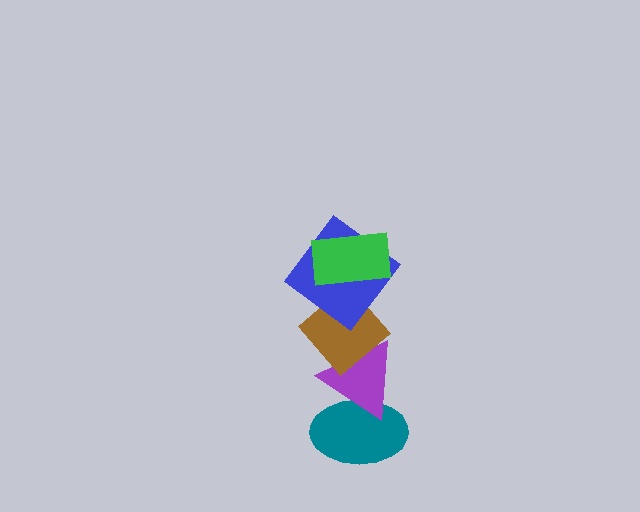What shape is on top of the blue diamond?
The green rectangle is on top of the blue diamond.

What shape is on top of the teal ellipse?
The purple triangle is on top of the teal ellipse.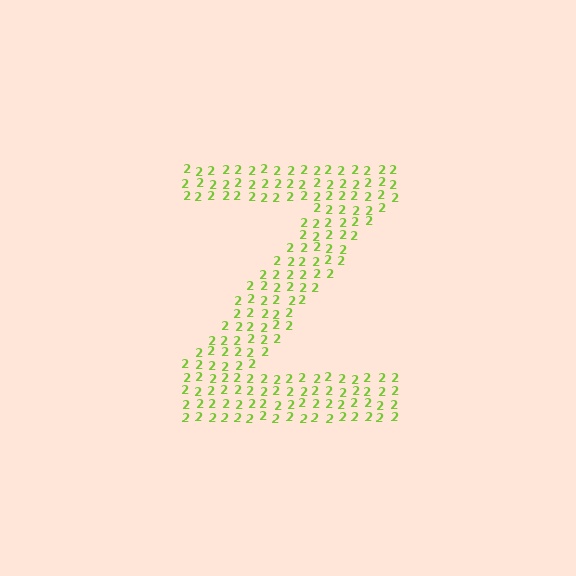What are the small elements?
The small elements are digit 2's.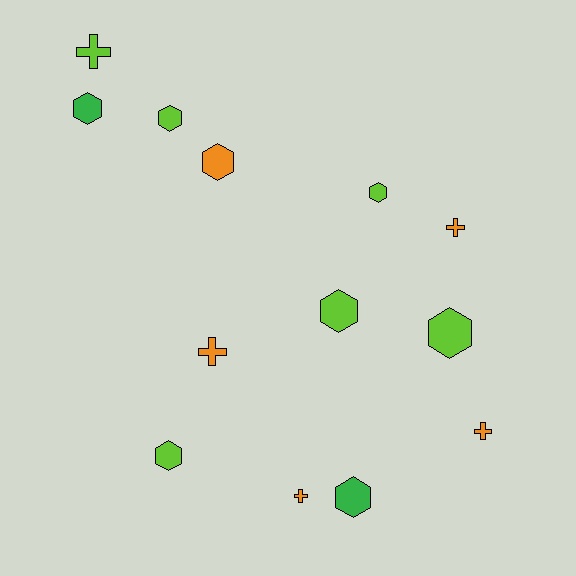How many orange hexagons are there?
There is 1 orange hexagon.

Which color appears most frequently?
Lime, with 6 objects.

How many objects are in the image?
There are 13 objects.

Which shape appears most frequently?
Hexagon, with 8 objects.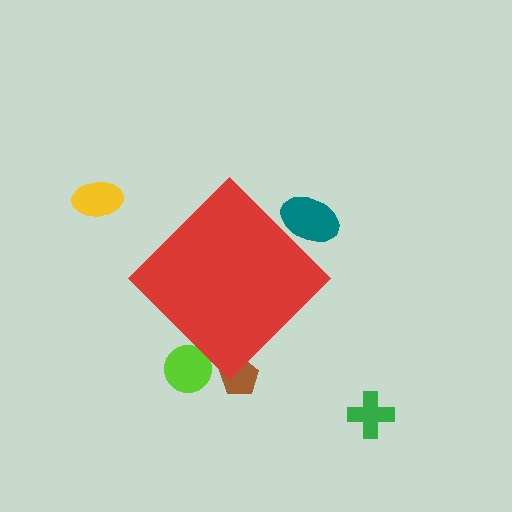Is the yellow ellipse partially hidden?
No, the yellow ellipse is fully visible.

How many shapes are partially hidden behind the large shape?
3 shapes are partially hidden.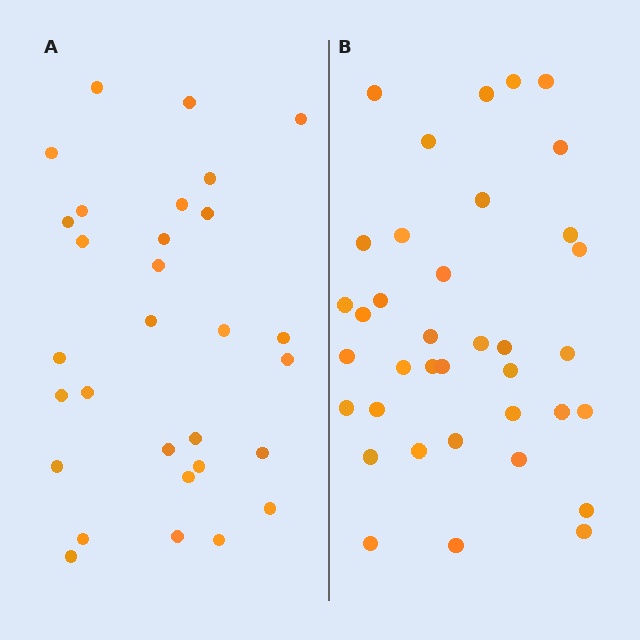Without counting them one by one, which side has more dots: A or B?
Region B (the right region) has more dots.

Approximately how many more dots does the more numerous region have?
Region B has roughly 8 or so more dots than region A.